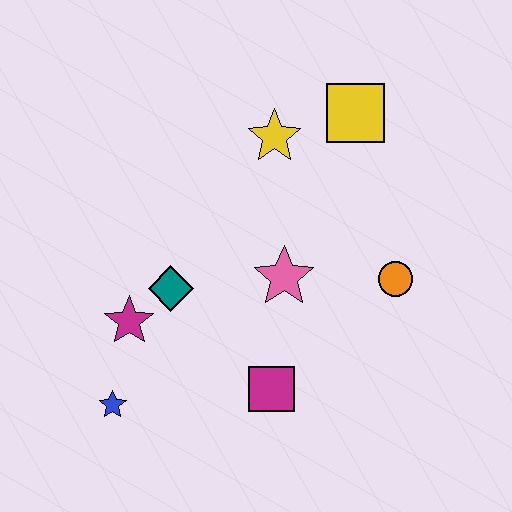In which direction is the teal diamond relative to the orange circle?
The teal diamond is to the left of the orange circle.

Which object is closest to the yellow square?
The yellow star is closest to the yellow square.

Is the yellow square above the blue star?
Yes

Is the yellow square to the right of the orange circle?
No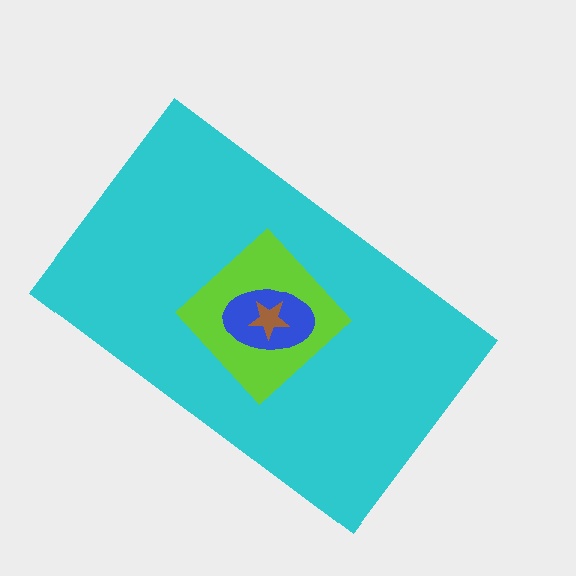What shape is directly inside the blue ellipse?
The brown star.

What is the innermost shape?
The brown star.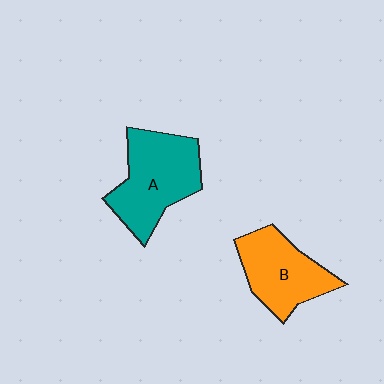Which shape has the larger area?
Shape A (teal).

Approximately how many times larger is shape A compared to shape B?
Approximately 1.2 times.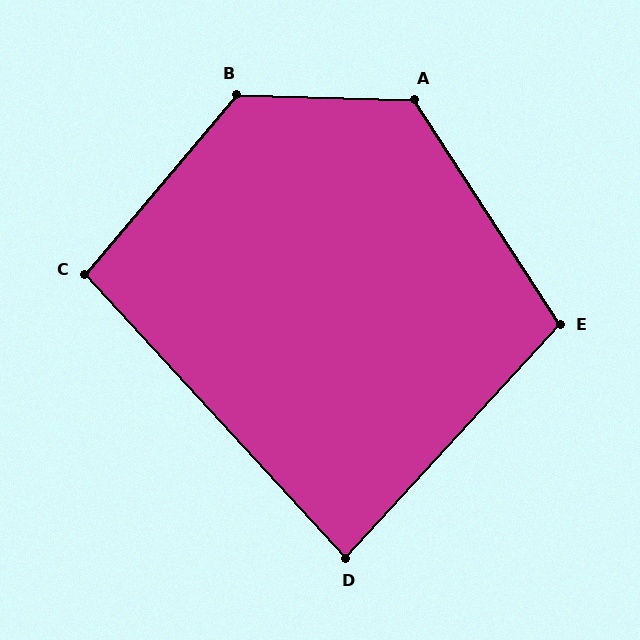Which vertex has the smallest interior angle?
D, at approximately 85 degrees.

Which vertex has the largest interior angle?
B, at approximately 129 degrees.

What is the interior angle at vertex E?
Approximately 105 degrees (obtuse).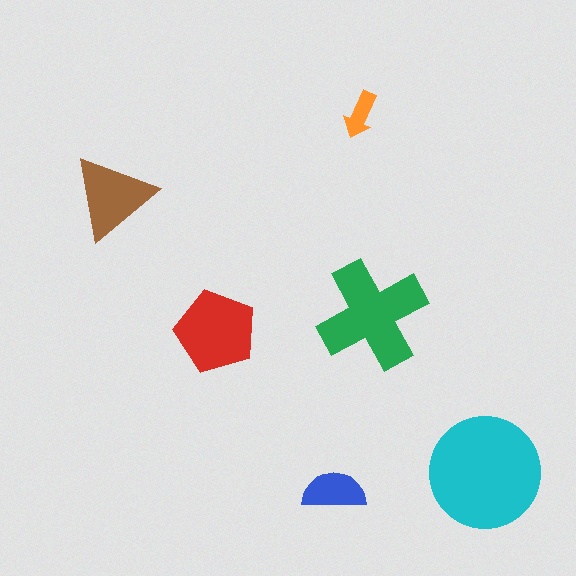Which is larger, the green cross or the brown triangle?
The green cross.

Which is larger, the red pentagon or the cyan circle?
The cyan circle.